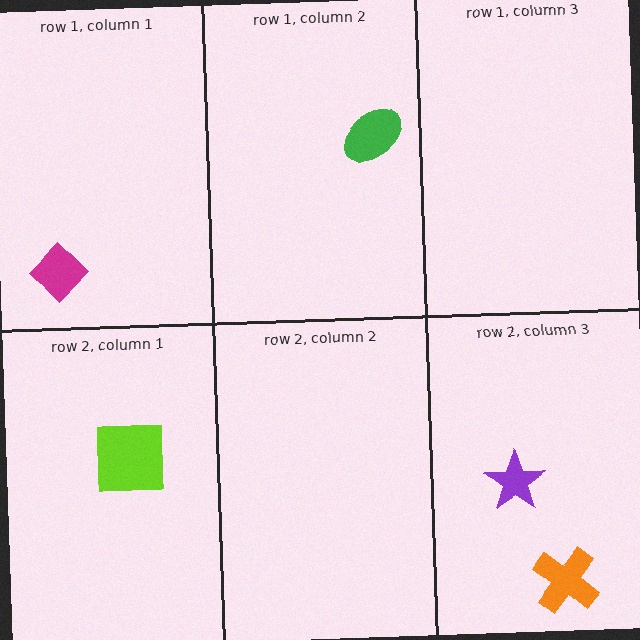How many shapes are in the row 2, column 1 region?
1.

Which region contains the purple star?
The row 2, column 3 region.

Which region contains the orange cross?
The row 2, column 3 region.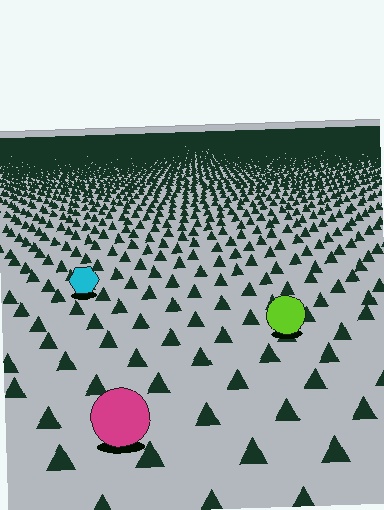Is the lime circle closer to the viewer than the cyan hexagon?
Yes. The lime circle is closer — you can tell from the texture gradient: the ground texture is coarser near it.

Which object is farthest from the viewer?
The cyan hexagon is farthest from the viewer. It appears smaller and the ground texture around it is denser.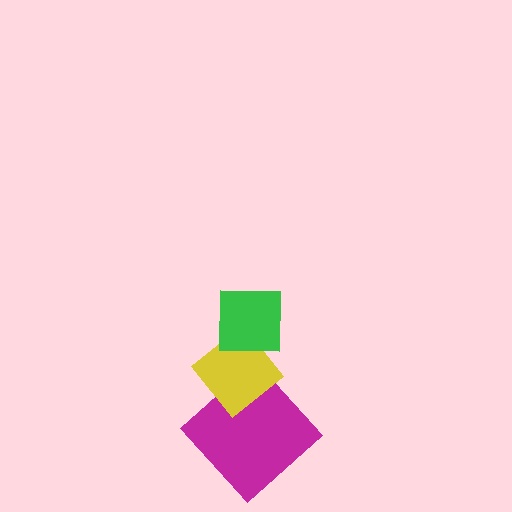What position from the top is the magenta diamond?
The magenta diamond is 3rd from the top.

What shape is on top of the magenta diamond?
The yellow diamond is on top of the magenta diamond.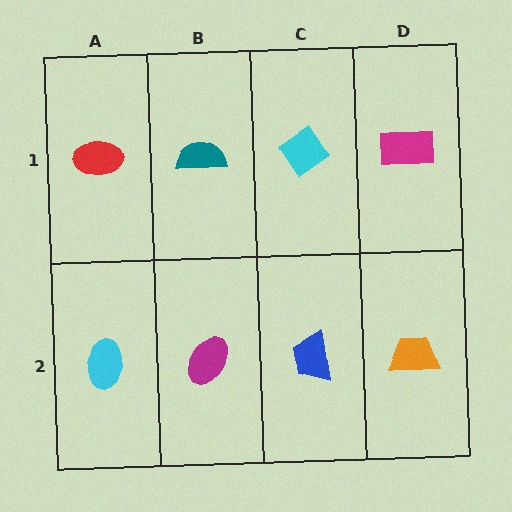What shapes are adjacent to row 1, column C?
A blue trapezoid (row 2, column C), a teal semicircle (row 1, column B), a magenta rectangle (row 1, column D).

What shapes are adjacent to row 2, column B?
A teal semicircle (row 1, column B), a cyan ellipse (row 2, column A), a blue trapezoid (row 2, column C).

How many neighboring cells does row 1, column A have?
2.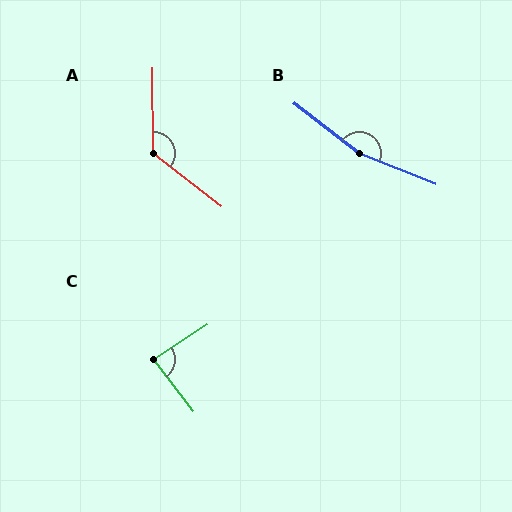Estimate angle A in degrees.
Approximately 128 degrees.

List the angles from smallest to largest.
C (85°), A (128°), B (164°).